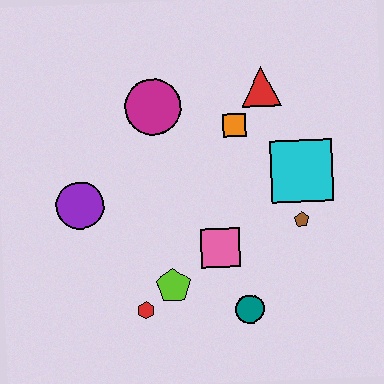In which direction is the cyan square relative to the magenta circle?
The cyan square is to the right of the magenta circle.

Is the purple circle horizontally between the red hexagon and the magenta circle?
No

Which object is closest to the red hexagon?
The lime pentagon is closest to the red hexagon.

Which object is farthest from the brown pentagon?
The purple circle is farthest from the brown pentagon.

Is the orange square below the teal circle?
No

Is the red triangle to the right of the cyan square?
No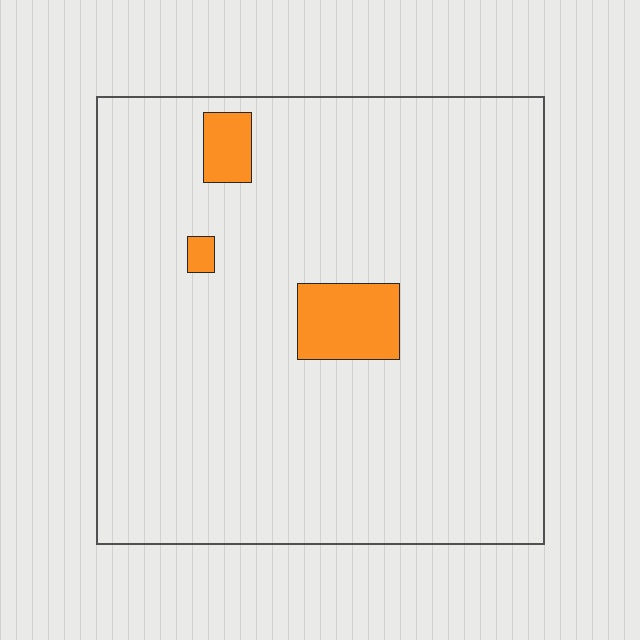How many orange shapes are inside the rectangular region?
3.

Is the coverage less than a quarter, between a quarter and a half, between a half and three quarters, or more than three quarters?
Less than a quarter.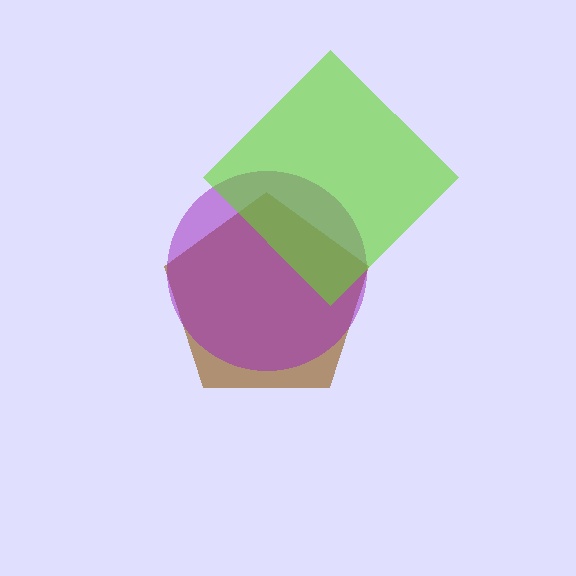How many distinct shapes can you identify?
There are 3 distinct shapes: a brown pentagon, a purple circle, a lime diamond.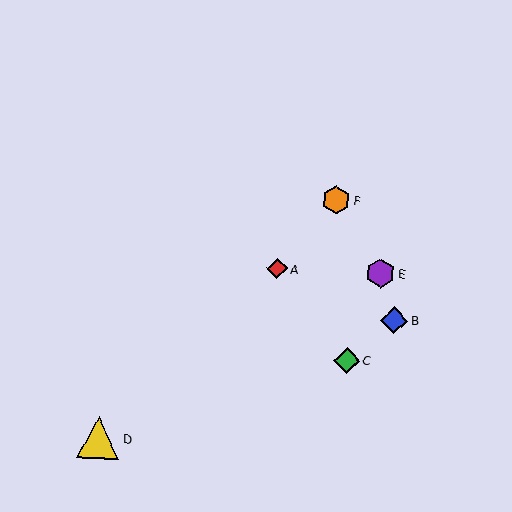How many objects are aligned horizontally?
2 objects (A, E) are aligned horizontally.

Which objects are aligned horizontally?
Objects A, E are aligned horizontally.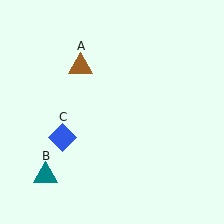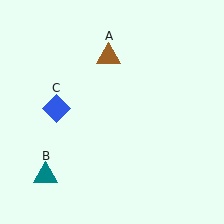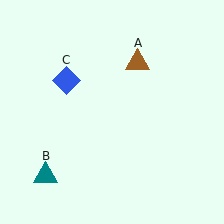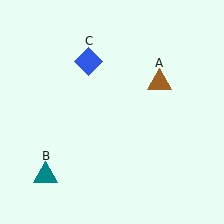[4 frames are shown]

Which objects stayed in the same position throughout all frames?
Teal triangle (object B) remained stationary.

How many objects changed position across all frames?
2 objects changed position: brown triangle (object A), blue diamond (object C).